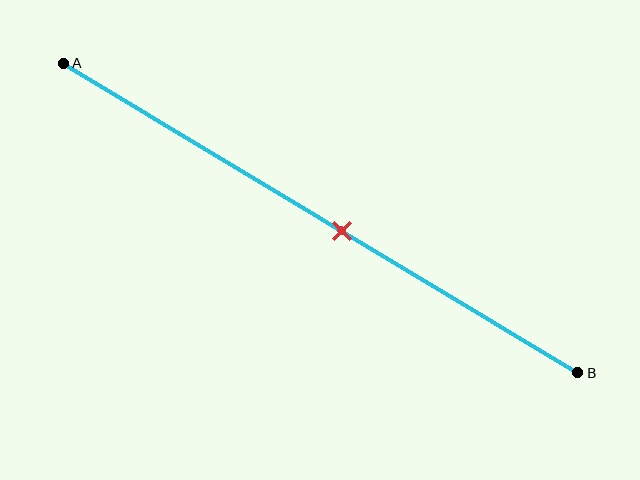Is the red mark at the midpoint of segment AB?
No, the mark is at about 55% from A, not at the 50% midpoint.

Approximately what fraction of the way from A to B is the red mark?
The red mark is approximately 55% of the way from A to B.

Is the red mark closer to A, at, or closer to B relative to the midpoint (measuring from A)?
The red mark is closer to point B than the midpoint of segment AB.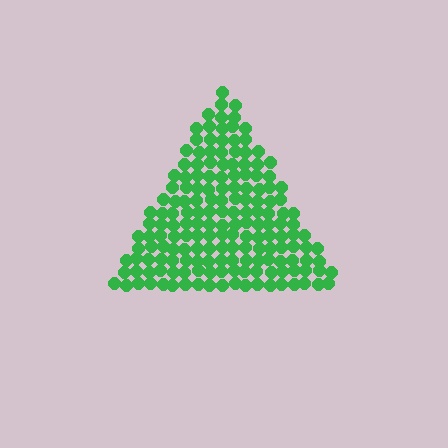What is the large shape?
The large shape is a triangle.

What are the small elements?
The small elements are circles.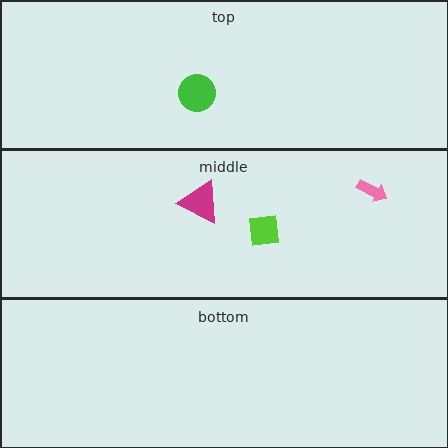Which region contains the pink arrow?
The middle region.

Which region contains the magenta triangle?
The middle region.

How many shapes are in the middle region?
3.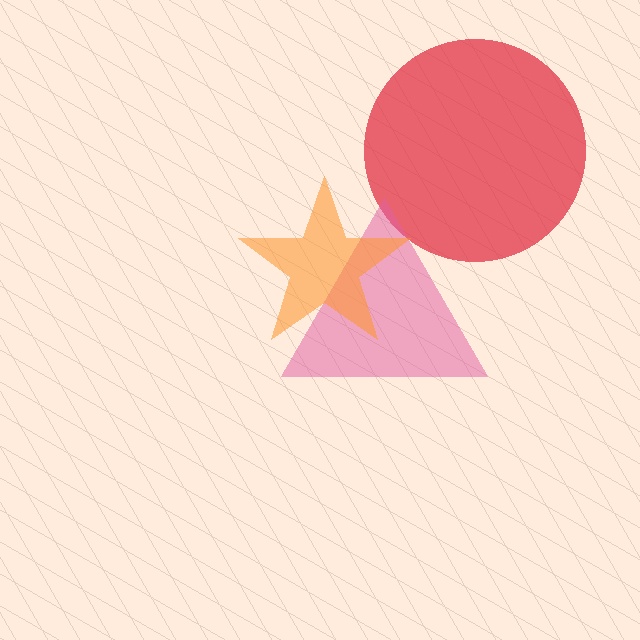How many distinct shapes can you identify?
There are 3 distinct shapes: a red circle, a pink triangle, an orange star.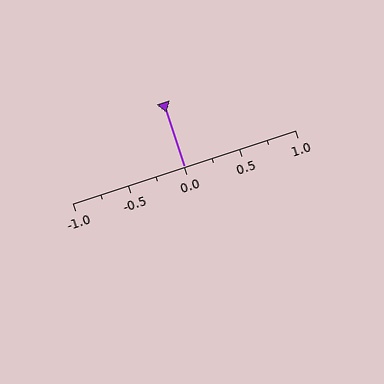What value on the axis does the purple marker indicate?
The marker indicates approximately 0.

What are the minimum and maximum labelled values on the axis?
The axis runs from -1.0 to 1.0.